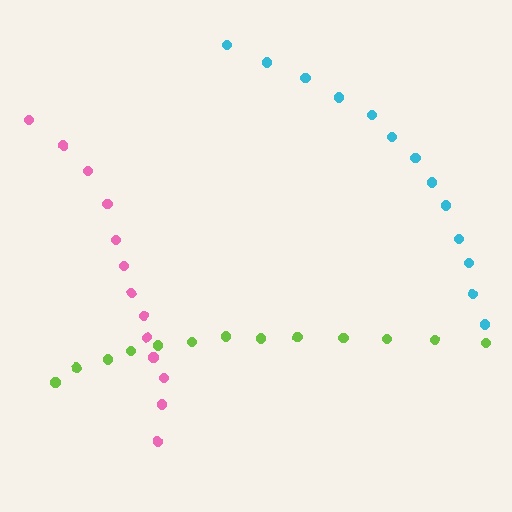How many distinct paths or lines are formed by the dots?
There are 3 distinct paths.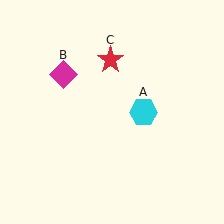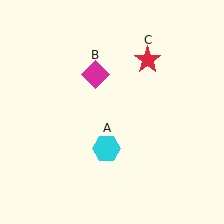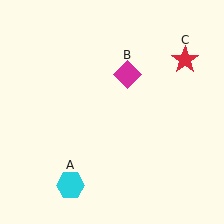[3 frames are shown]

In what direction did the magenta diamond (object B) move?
The magenta diamond (object B) moved right.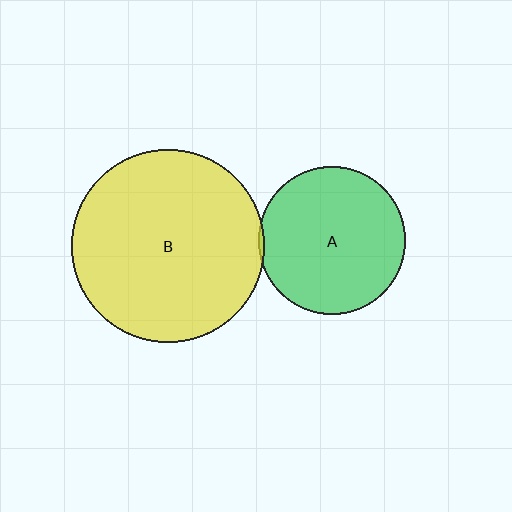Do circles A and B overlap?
Yes.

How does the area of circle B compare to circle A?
Approximately 1.7 times.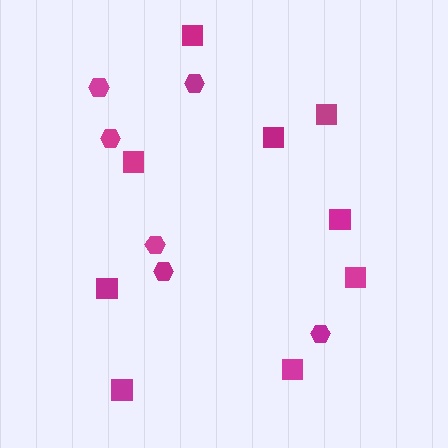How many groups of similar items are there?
There are 2 groups: one group of squares (9) and one group of hexagons (6).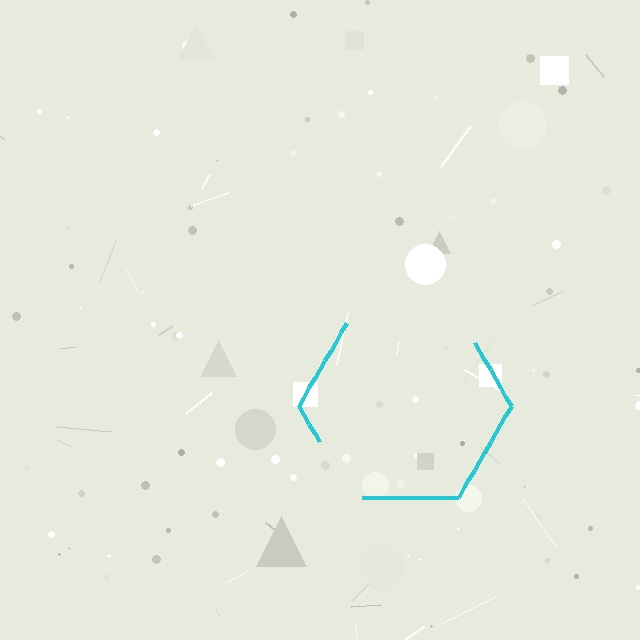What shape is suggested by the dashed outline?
The dashed outline suggests a hexagon.